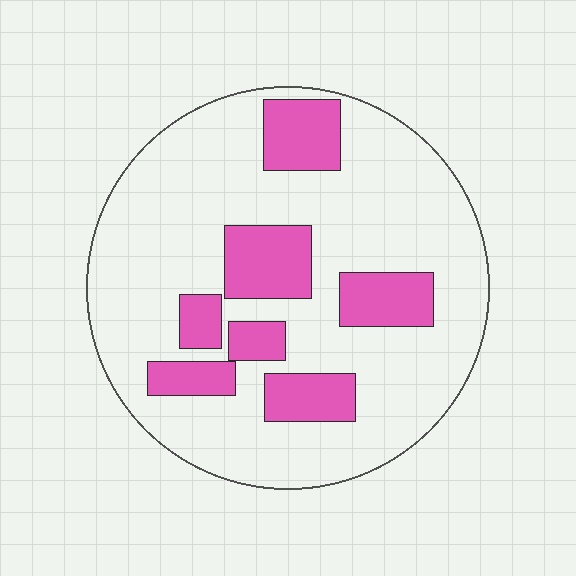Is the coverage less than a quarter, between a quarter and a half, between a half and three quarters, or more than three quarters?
Less than a quarter.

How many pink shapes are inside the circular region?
7.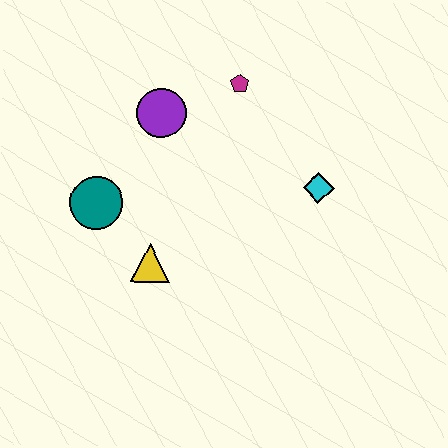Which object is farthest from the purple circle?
The cyan diamond is farthest from the purple circle.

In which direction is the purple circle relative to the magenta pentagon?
The purple circle is to the left of the magenta pentagon.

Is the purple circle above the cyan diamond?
Yes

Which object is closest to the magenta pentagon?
The purple circle is closest to the magenta pentagon.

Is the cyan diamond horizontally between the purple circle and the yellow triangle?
No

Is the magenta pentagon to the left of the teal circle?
No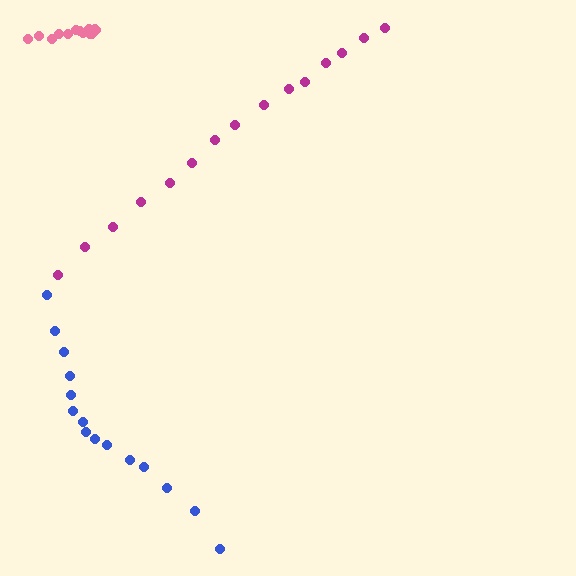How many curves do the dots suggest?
There are 3 distinct paths.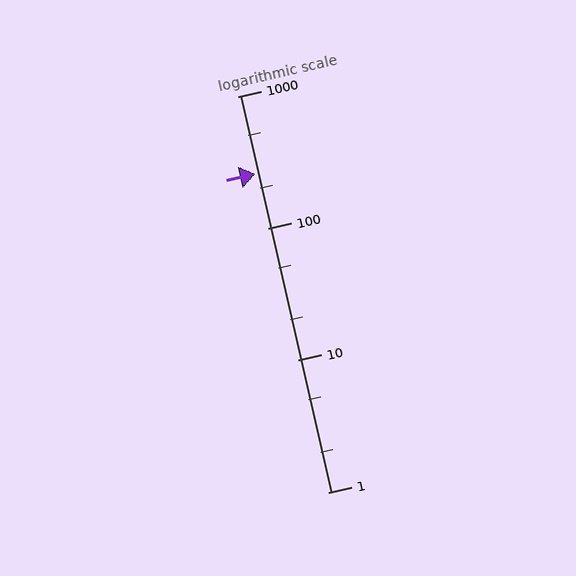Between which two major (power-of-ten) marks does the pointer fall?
The pointer is between 100 and 1000.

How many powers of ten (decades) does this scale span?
The scale spans 3 decades, from 1 to 1000.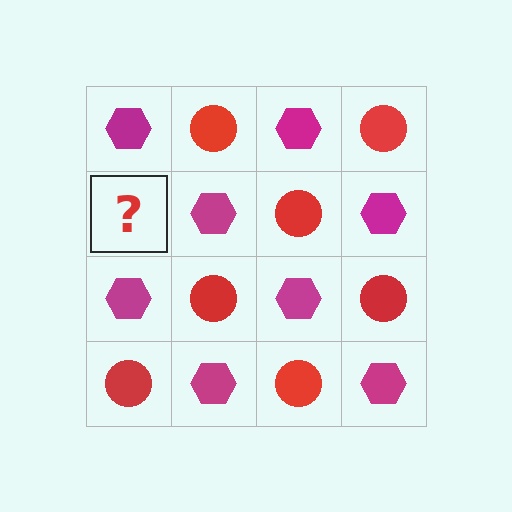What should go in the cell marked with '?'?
The missing cell should contain a red circle.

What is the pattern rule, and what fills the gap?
The rule is that it alternates magenta hexagon and red circle in a checkerboard pattern. The gap should be filled with a red circle.